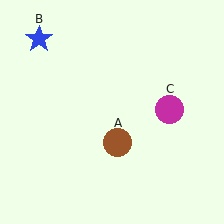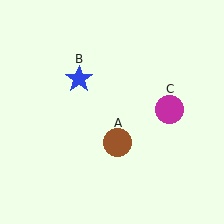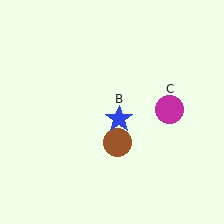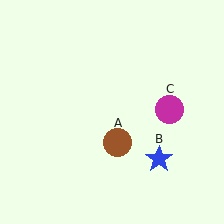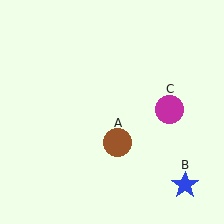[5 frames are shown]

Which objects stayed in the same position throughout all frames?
Brown circle (object A) and magenta circle (object C) remained stationary.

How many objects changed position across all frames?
1 object changed position: blue star (object B).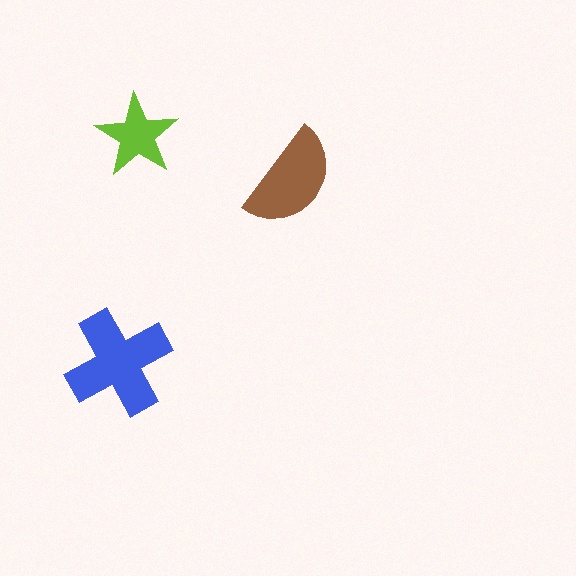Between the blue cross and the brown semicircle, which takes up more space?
The blue cross.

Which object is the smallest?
The lime star.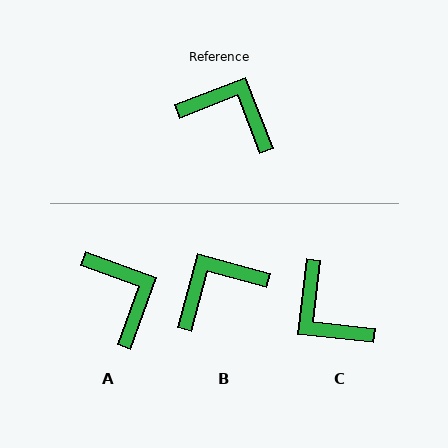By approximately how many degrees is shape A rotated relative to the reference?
Approximately 41 degrees clockwise.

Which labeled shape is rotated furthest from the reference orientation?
C, about 152 degrees away.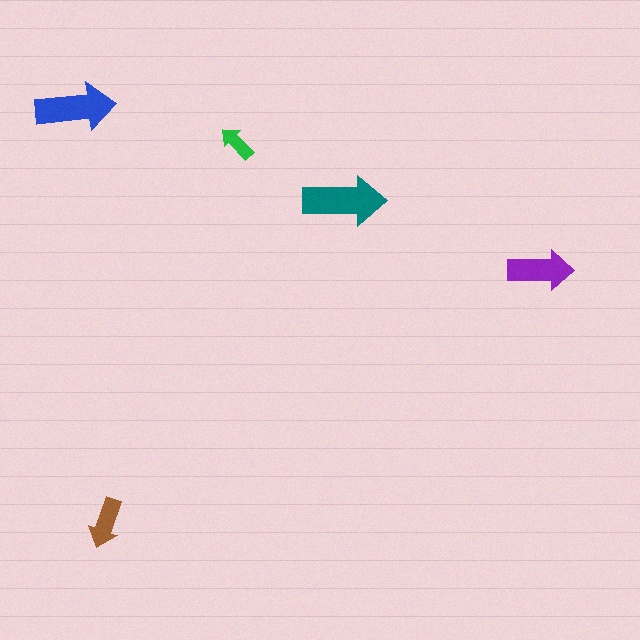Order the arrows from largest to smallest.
the teal one, the blue one, the purple one, the brown one, the green one.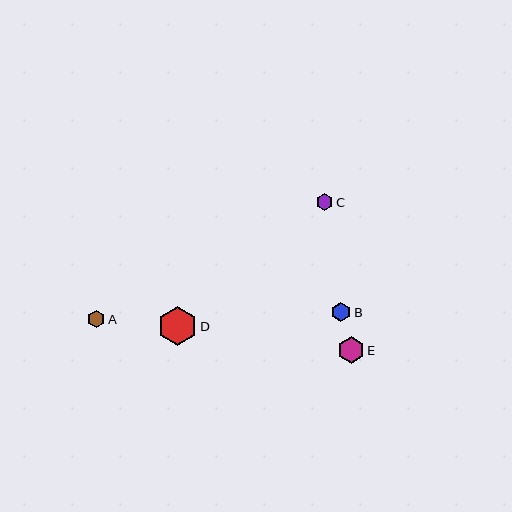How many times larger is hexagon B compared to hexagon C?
Hexagon B is approximately 1.2 times the size of hexagon C.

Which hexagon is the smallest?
Hexagon C is the smallest with a size of approximately 17 pixels.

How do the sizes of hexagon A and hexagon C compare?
Hexagon A and hexagon C are approximately the same size.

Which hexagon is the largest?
Hexagon D is the largest with a size of approximately 39 pixels.